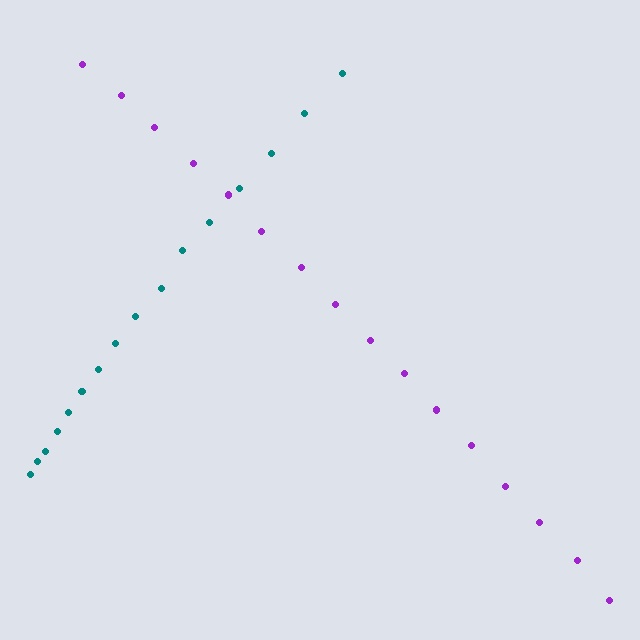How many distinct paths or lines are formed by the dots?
There are 2 distinct paths.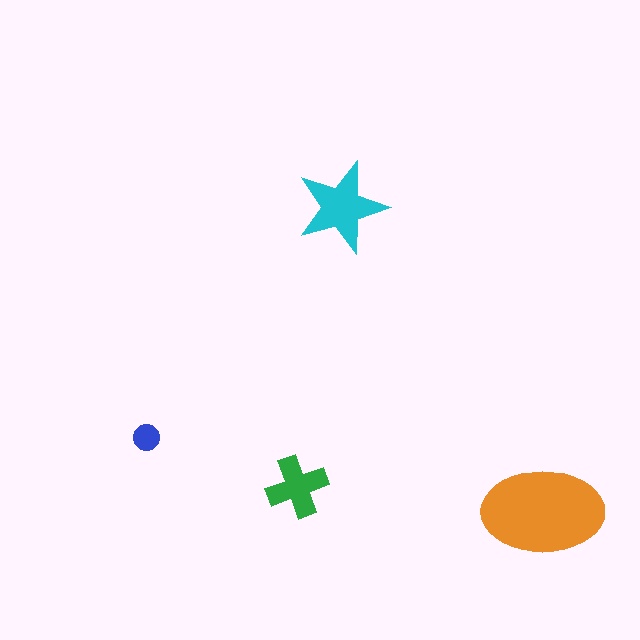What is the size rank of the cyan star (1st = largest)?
2nd.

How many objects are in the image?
There are 4 objects in the image.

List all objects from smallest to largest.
The blue circle, the green cross, the cyan star, the orange ellipse.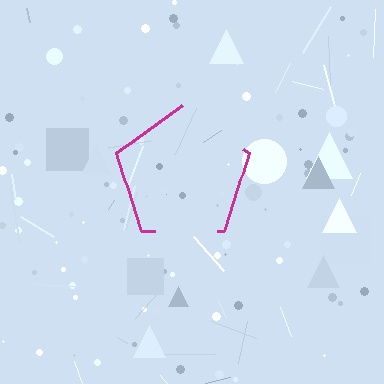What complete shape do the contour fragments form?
The contour fragments form a pentagon.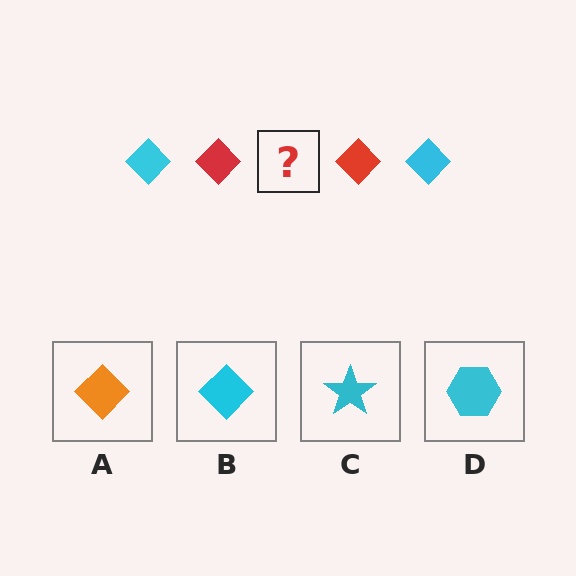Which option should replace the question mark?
Option B.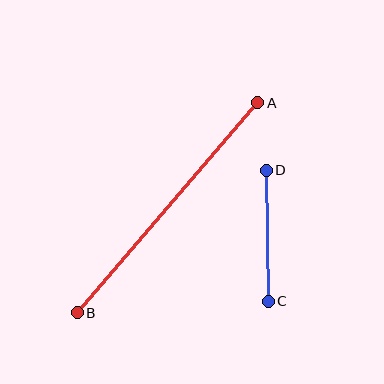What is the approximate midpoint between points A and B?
The midpoint is at approximately (167, 208) pixels.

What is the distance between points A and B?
The distance is approximately 277 pixels.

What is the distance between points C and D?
The distance is approximately 131 pixels.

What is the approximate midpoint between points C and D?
The midpoint is at approximately (267, 236) pixels.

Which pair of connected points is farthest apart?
Points A and B are farthest apart.